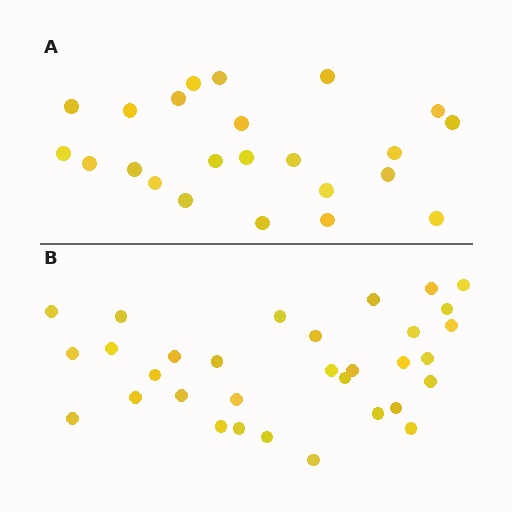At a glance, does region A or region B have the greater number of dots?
Region B (the bottom region) has more dots.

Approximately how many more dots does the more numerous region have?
Region B has roughly 8 or so more dots than region A.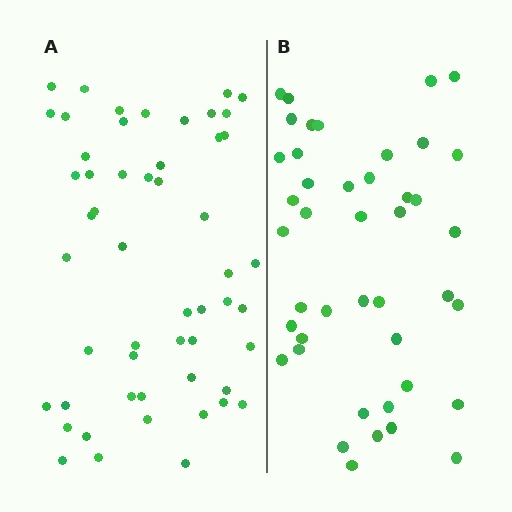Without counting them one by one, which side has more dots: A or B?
Region A (the left region) has more dots.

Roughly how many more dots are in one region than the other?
Region A has roughly 10 or so more dots than region B.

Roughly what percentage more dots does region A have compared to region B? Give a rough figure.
About 25% more.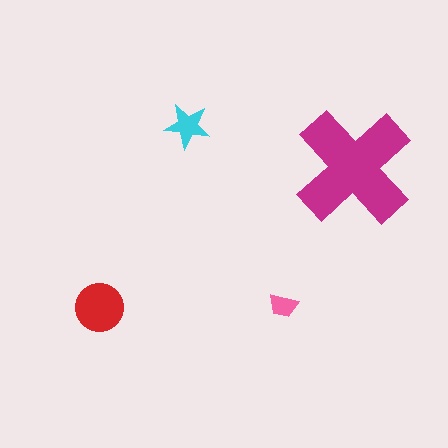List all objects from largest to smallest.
The magenta cross, the red circle, the cyan star, the pink trapezoid.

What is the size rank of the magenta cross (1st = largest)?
1st.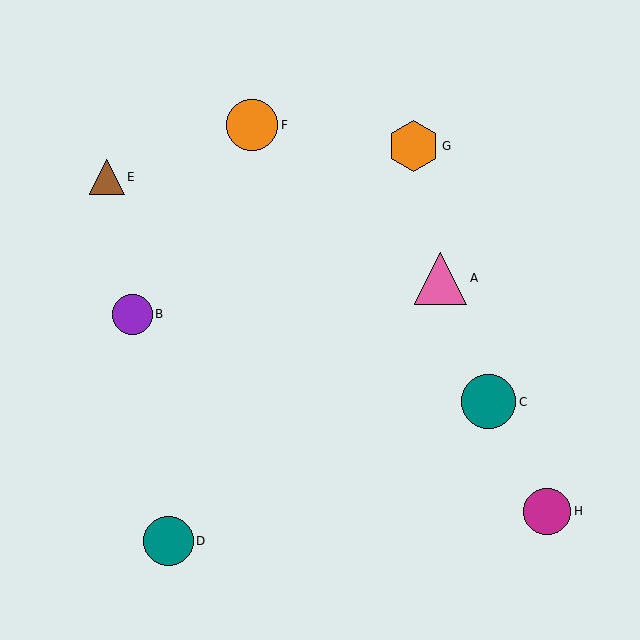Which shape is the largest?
The teal circle (labeled C) is the largest.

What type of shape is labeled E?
Shape E is a brown triangle.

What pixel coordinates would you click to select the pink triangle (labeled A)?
Click at (441, 278) to select the pink triangle A.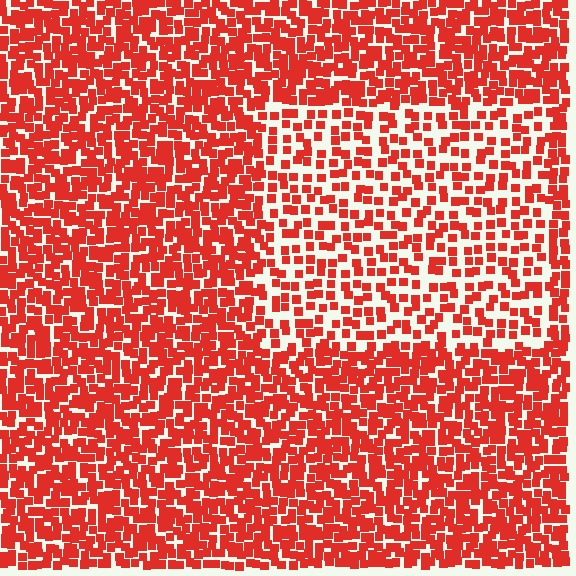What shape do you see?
I see a rectangle.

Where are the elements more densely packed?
The elements are more densely packed outside the rectangle boundary.